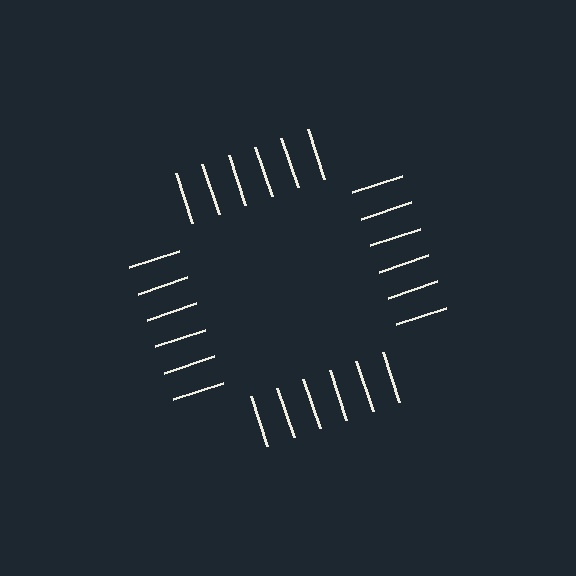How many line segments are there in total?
24 — 6 along each of the 4 edges.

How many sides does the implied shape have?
4 sides — the line-ends trace a square.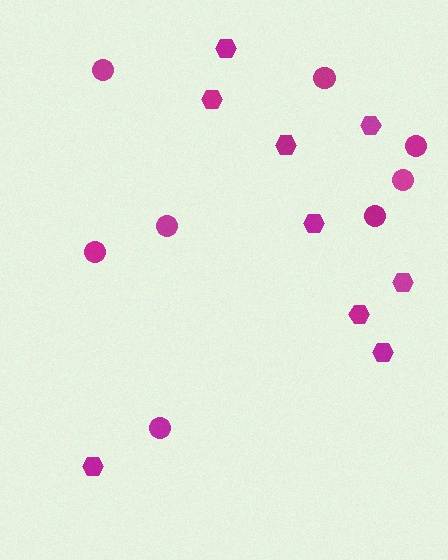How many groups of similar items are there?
There are 2 groups: one group of circles (8) and one group of hexagons (9).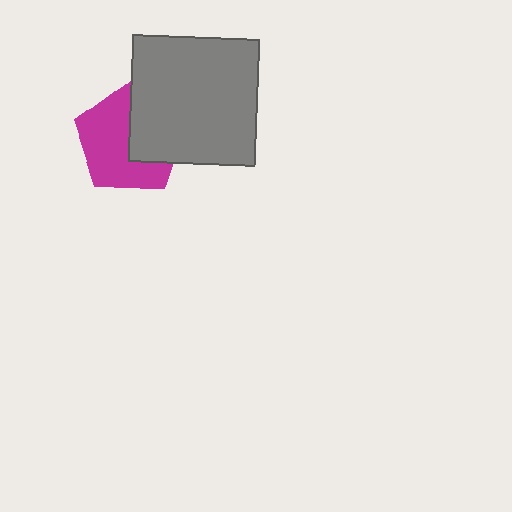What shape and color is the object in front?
The object in front is a gray square.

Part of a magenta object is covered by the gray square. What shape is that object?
It is a pentagon.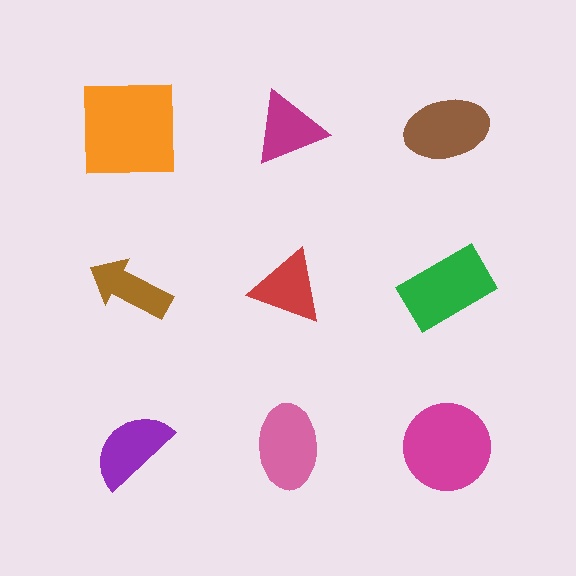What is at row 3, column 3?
A magenta circle.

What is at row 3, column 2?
A pink ellipse.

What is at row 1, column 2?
A magenta triangle.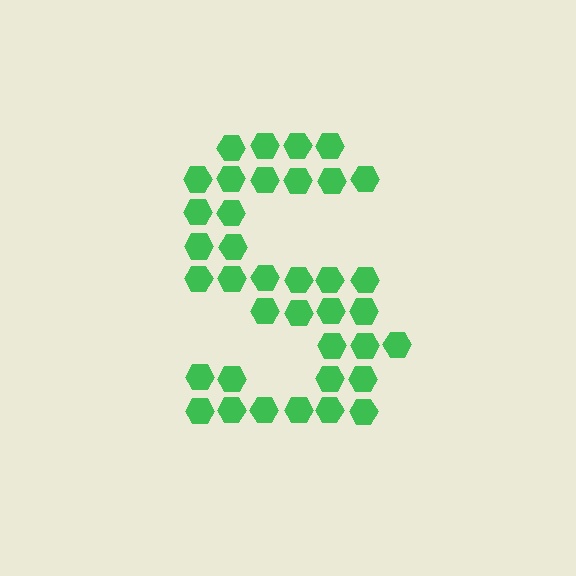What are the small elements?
The small elements are hexagons.